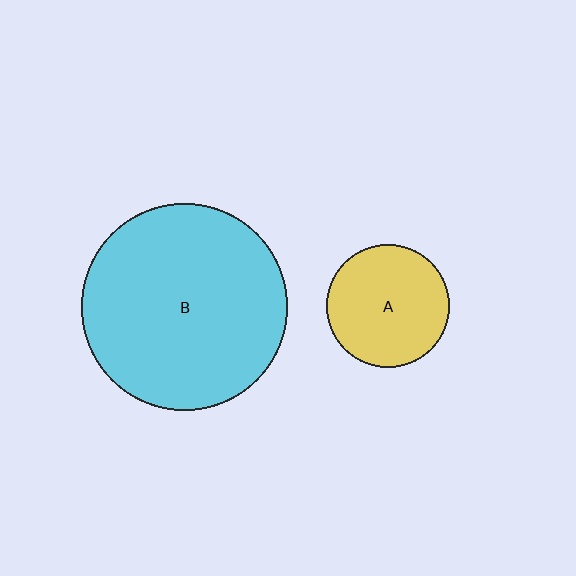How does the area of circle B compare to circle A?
Approximately 2.8 times.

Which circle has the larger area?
Circle B (cyan).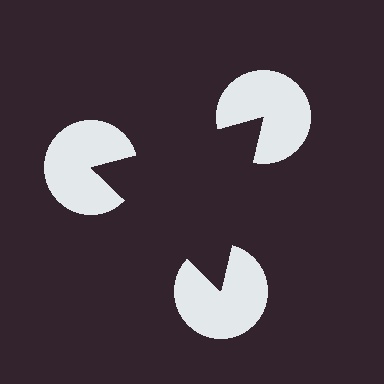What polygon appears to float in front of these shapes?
An illusory triangle — its edges are inferred from the aligned wedge cuts in the pac-man discs, not physically drawn.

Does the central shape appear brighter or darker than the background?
It typically appears slightly darker than the background, even though no actual brightness change is drawn.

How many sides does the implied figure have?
3 sides.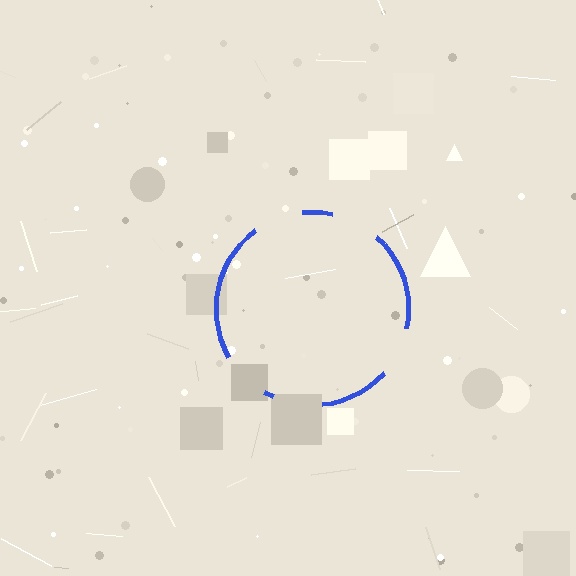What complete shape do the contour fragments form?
The contour fragments form a circle.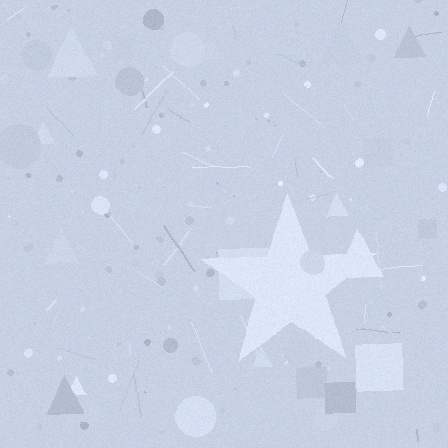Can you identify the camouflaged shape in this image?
The camouflaged shape is a star.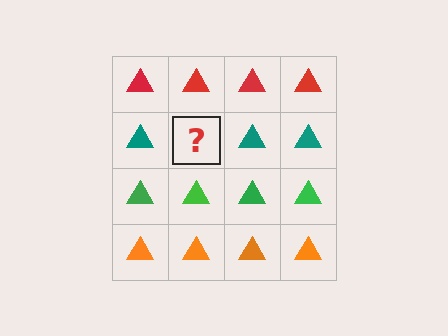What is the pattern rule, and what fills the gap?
The rule is that each row has a consistent color. The gap should be filled with a teal triangle.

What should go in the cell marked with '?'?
The missing cell should contain a teal triangle.